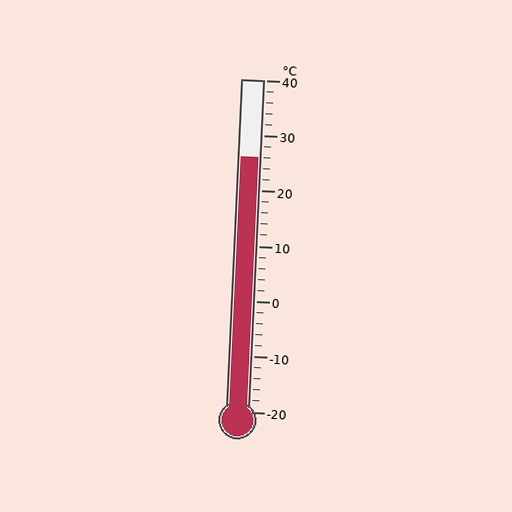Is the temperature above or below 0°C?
The temperature is above 0°C.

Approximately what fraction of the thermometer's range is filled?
The thermometer is filled to approximately 75% of its range.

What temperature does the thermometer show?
The thermometer shows approximately 26°C.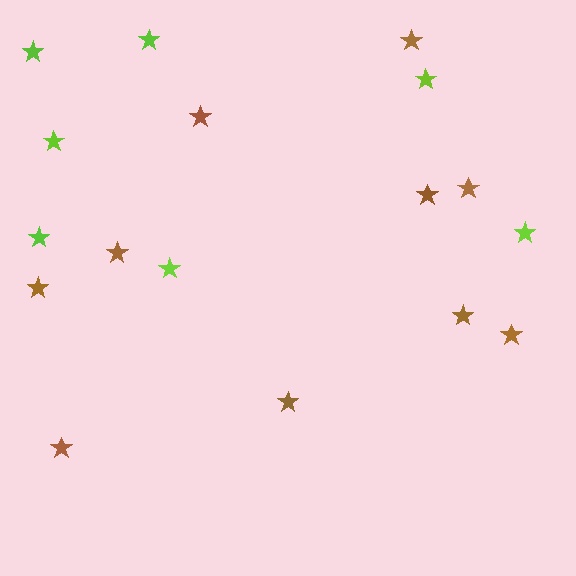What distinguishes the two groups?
There are 2 groups: one group of lime stars (7) and one group of brown stars (10).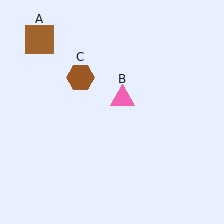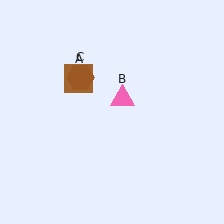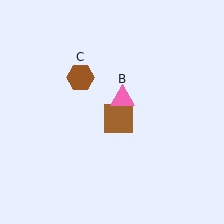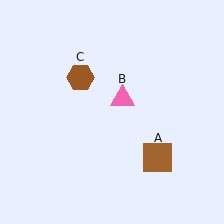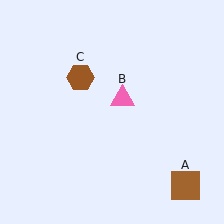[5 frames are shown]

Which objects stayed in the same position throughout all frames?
Pink triangle (object B) and brown hexagon (object C) remained stationary.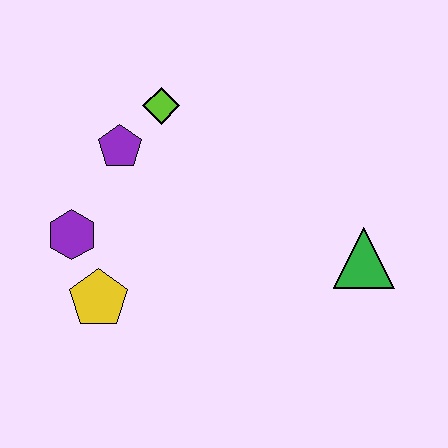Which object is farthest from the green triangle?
The purple hexagon is farthest from the green triangle.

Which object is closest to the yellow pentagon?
The purple hexagon is closest to the yellow pentagon.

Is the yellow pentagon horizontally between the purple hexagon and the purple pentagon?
Yes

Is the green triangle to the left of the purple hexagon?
No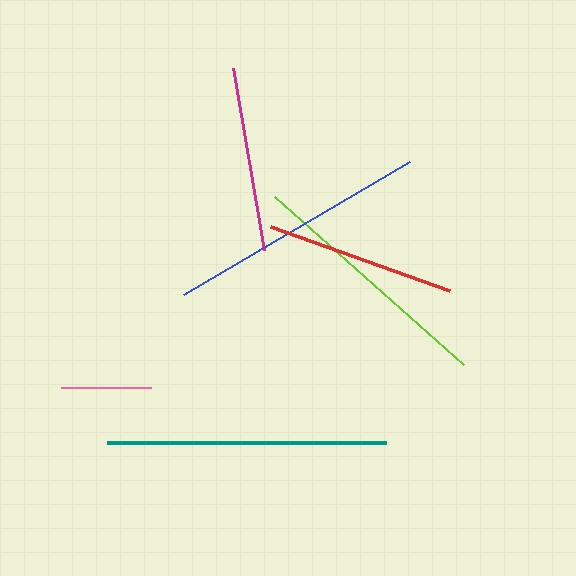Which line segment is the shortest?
The pink line is the shortest at approximately 90 pixels.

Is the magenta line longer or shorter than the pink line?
The magenta line is longer than the pink line.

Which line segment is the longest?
The teal line is the longest at approximately 279 pixels.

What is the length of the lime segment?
The lime segment is approximately 252 pixels long.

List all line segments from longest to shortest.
From longest to shortest: teal, blue, lime, red, magenta, pink.